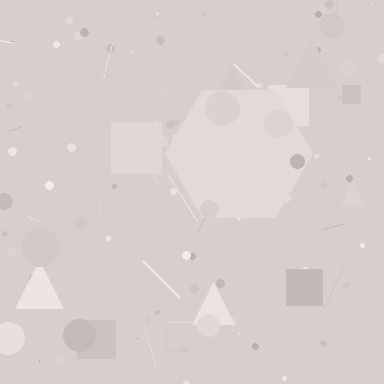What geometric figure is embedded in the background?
A hexagon is embedded in the background.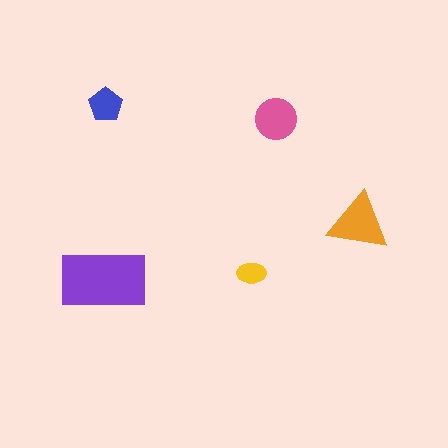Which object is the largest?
The purple rectangle.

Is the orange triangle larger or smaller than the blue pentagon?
Larger.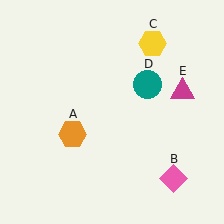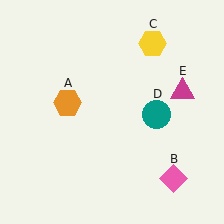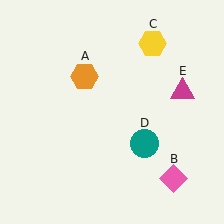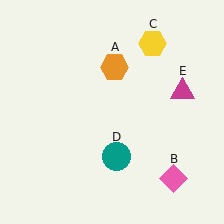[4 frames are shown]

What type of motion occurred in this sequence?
The orange hexagon (object A), teal circle (object D) rotated clockwise around the center of the scene.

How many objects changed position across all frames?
2 objects changed position: orange hexagon (object A), teal circle (object D).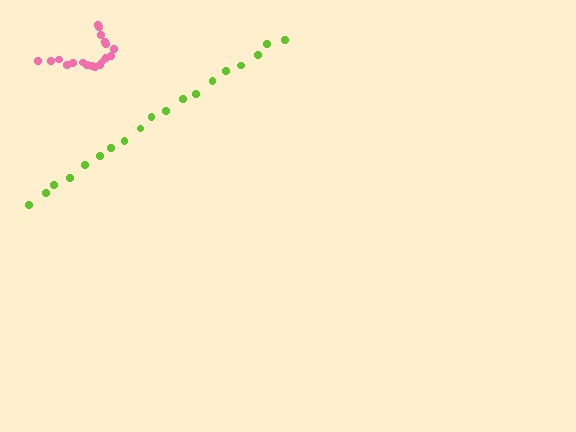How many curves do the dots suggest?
There are 2 distinct paths.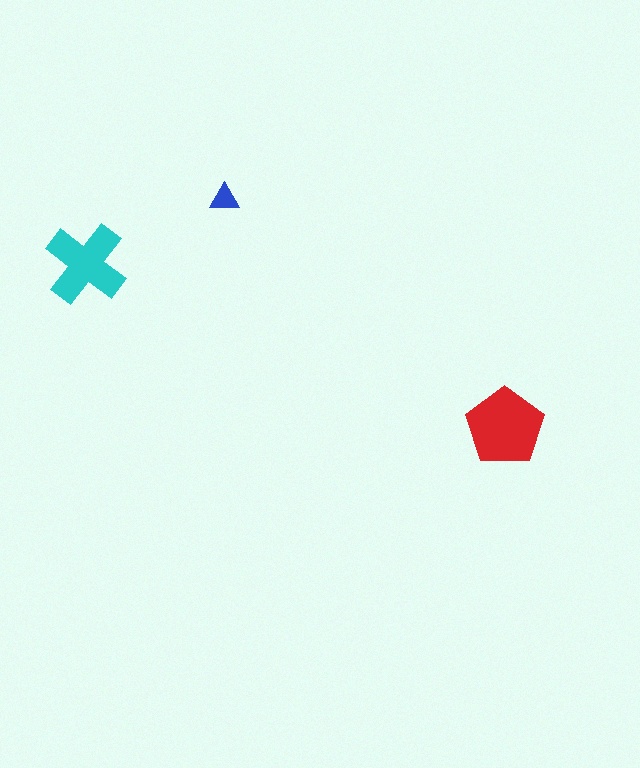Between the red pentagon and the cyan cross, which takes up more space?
The red pentagon.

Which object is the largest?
The red pentagon.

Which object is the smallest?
The blue triangle.